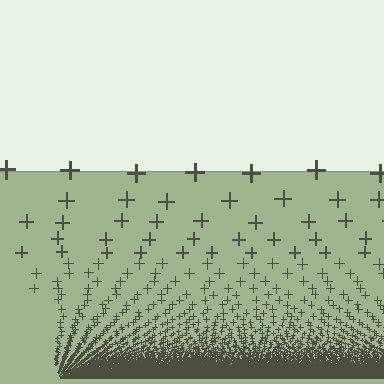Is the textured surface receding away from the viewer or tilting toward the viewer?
The surface appears to tilt toward the viewer. Texture elements get larger and sparser toward the top.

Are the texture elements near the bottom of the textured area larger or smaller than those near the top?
Smaller. The gradient is inverted — elements near the bottom are smaller and denser.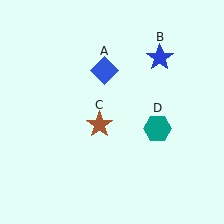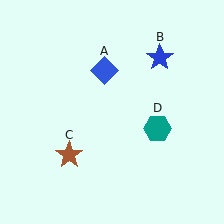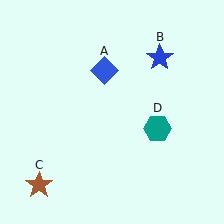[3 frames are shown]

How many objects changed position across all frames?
1 object changed position: brown star (object C).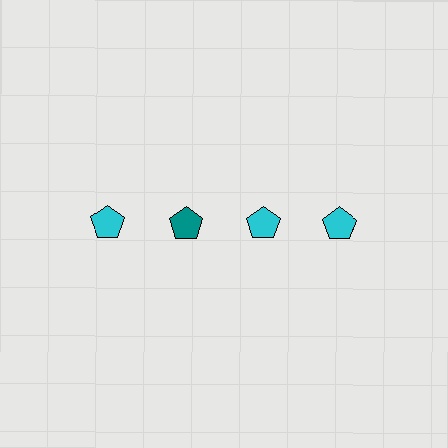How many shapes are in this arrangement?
There are 4 shapes arranged in a grid pattern.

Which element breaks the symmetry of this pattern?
The teal pentagon in the top row, second from left column breaks the symmetry. All other shapes are cyan pentagons.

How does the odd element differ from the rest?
It has a different color: teal instead of cyan.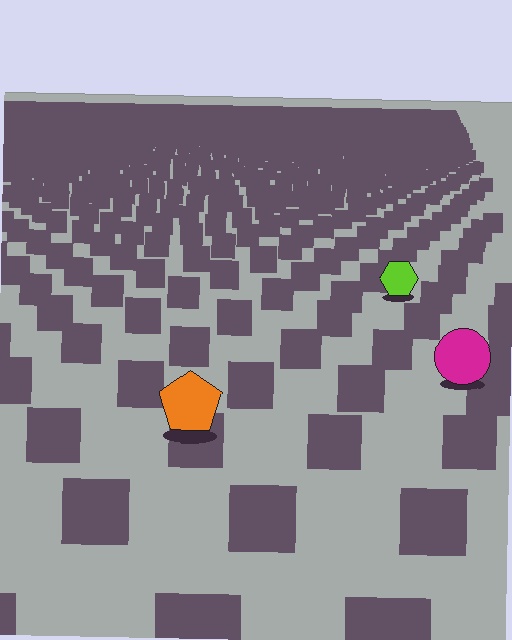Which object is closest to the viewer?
The orange pentagon is closest. The texture marks near it are larger and more spread out.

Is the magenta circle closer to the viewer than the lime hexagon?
Yes. The magenta circle is closer — you can tell from the texture gradient: the ground texture is coarser near it.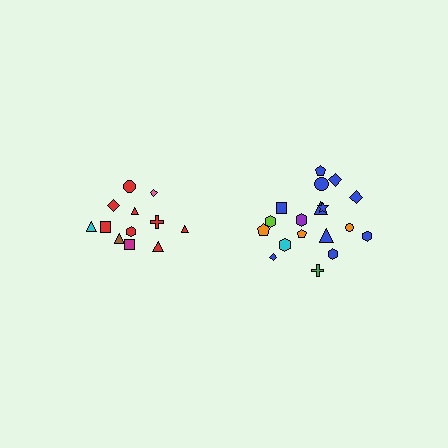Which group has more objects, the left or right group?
The right group.